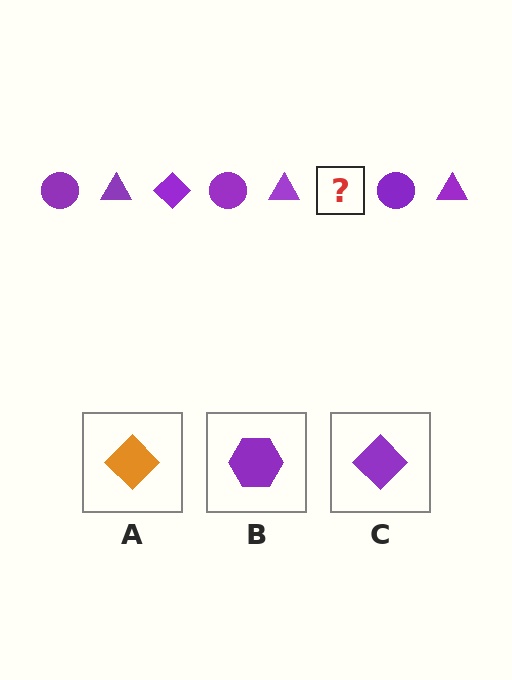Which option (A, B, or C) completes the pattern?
C.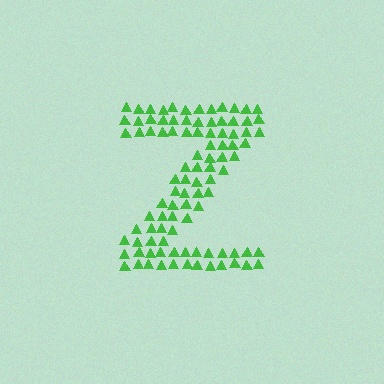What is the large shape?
The large shape is the letter Z.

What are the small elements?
The small elements are triangles.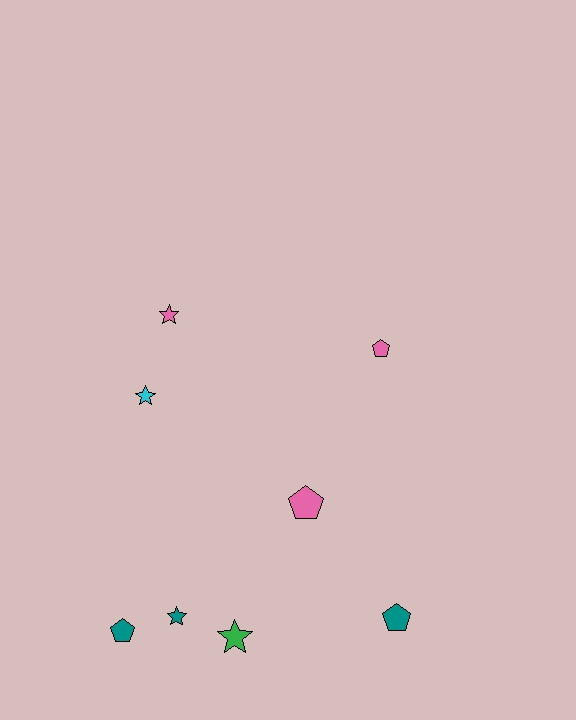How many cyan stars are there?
There is 1 cyan star.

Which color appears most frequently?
Pink, with 3 objects.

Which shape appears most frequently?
Pentagon, with 4 objects.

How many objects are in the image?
There are 8 objects.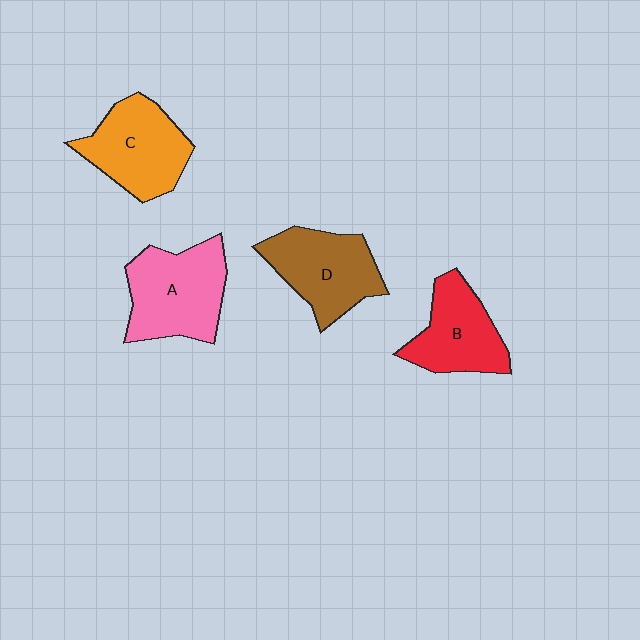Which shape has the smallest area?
Shape B (red).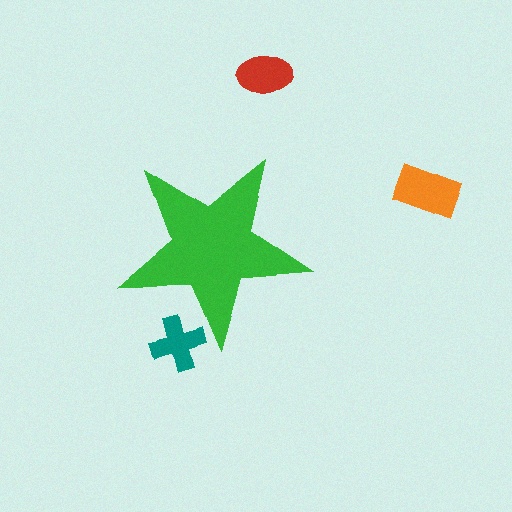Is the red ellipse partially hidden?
No, the red ellipse is fully visible.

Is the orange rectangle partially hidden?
No, the orange rectangle is fully visible.